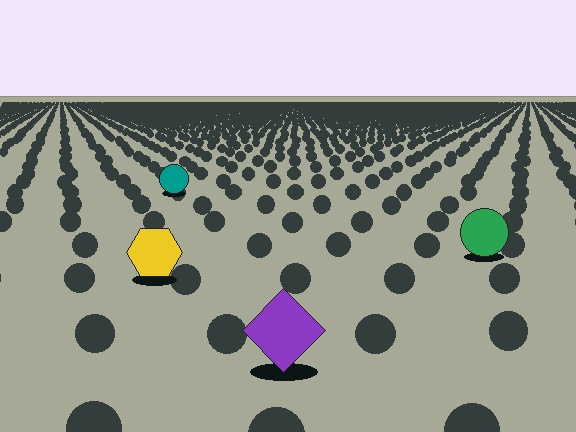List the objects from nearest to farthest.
From nearest to farthest: the purple diamond, the yellow hexagon, the green circle, the teal circle.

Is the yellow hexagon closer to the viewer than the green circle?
Yes. The yellow hexagon is closer — you can tell from the texture gradient: the ground texture is coarser near it.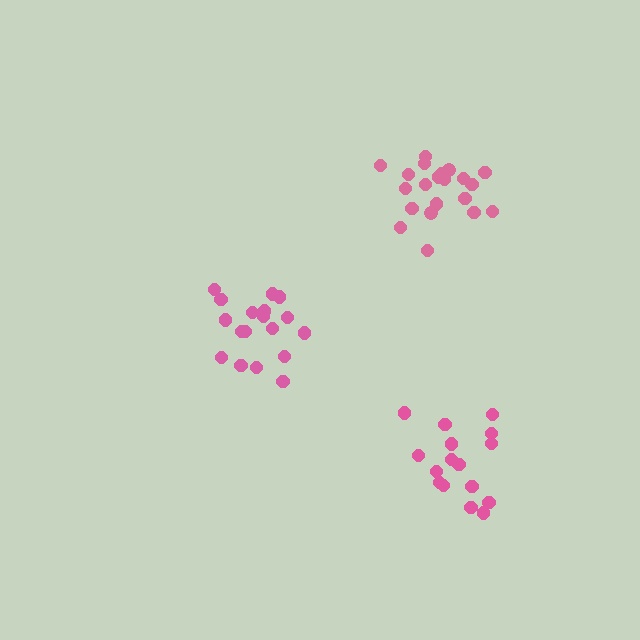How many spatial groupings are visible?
There are 3 spatial groupings.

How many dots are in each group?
Group 1: 16 dots, Group 2: 21 dots, Group 3: 18 dots (55 total).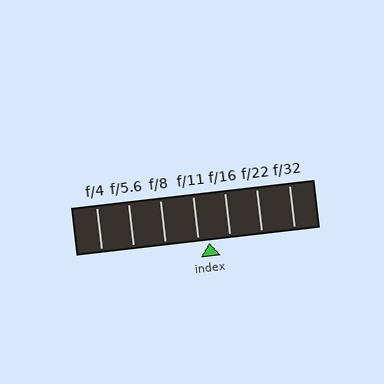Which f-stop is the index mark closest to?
The index mark is closest to f/11.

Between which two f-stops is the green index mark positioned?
The index mark is between f/11 and f/16.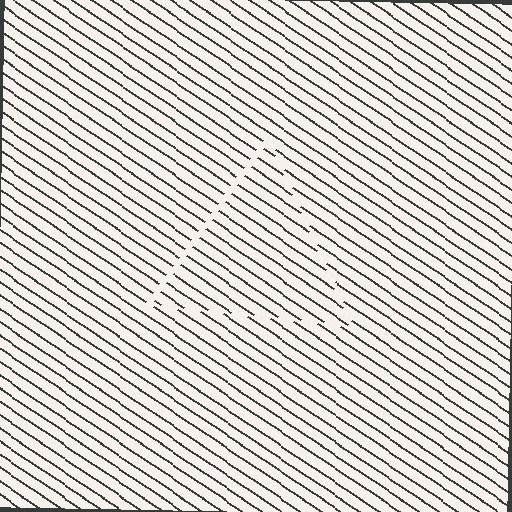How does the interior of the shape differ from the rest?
The interior of the shape contains the same grating, shifted by half a period — the contour is defined by the phase discontinuity where line-ends from the inner and outer gratings abut.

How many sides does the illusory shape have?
3 sides — the line-ends trace a triangle.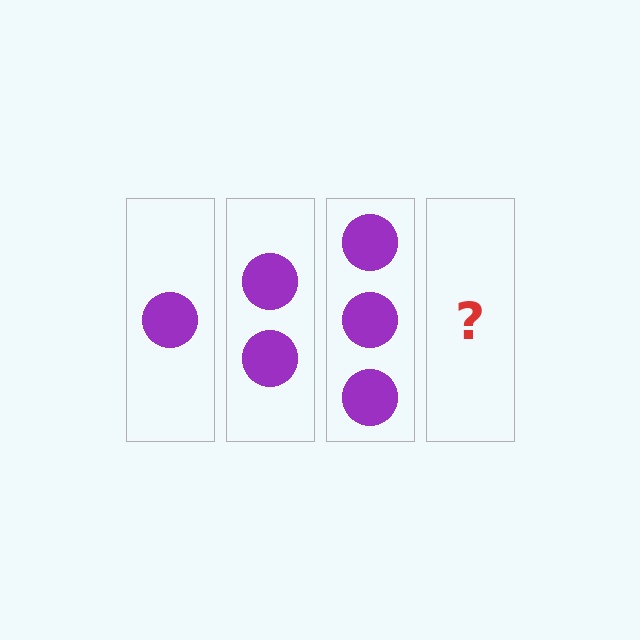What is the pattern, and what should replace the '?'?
The pattern is that each step adds one more circle. The '?' should be 4 circles.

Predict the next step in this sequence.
The next step is 4 circles.